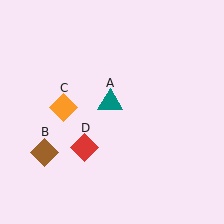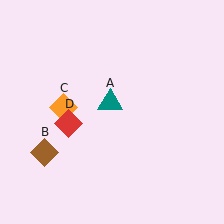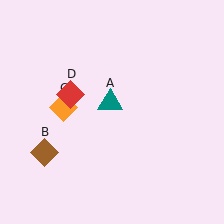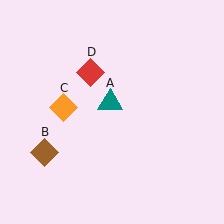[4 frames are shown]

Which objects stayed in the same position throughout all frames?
Teal triangle (object A) and brown diamond (object B) and orange diamond (object C) remained stationary.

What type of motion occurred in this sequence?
The red diamond (object D) rotated clockwise around the center of the scene.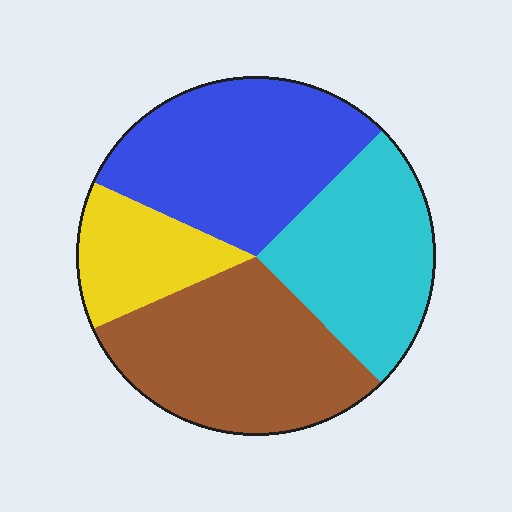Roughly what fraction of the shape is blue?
Blue takes up about one third (1/3) of the shape.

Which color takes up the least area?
Yellow, at roughly 15%.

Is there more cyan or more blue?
Blue.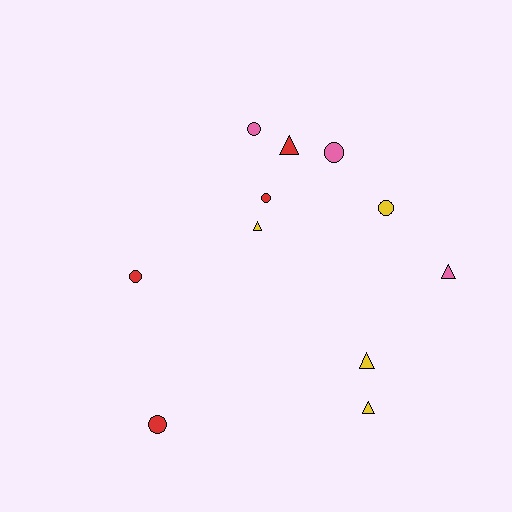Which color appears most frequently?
Yellow, with 4 objects.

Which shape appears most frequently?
Circle, with 6 objects.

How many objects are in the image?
There are 11 objects.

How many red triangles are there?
There is 1 red triangle.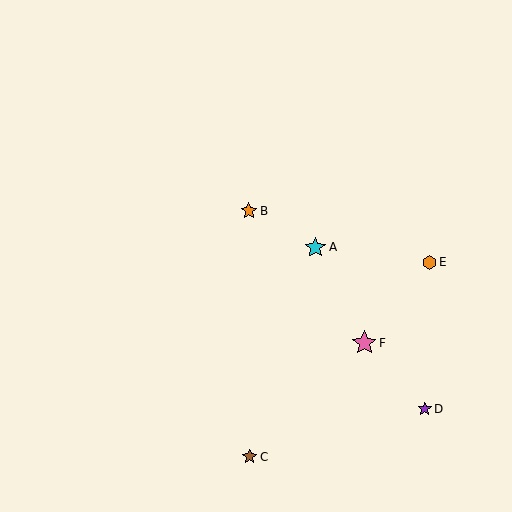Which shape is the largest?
The pink star (labeled F) is the largest.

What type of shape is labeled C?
Shape C is a brown star.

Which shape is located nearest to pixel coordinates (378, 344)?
The pink star (labeled F) at (364, 343) is nearest to that location.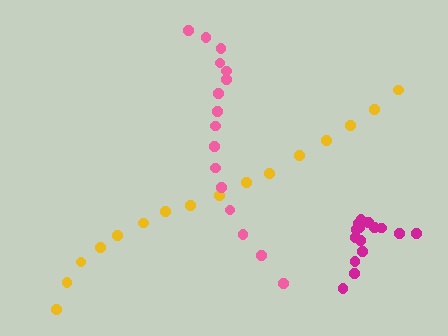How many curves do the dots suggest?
There are 3 distinct paths.